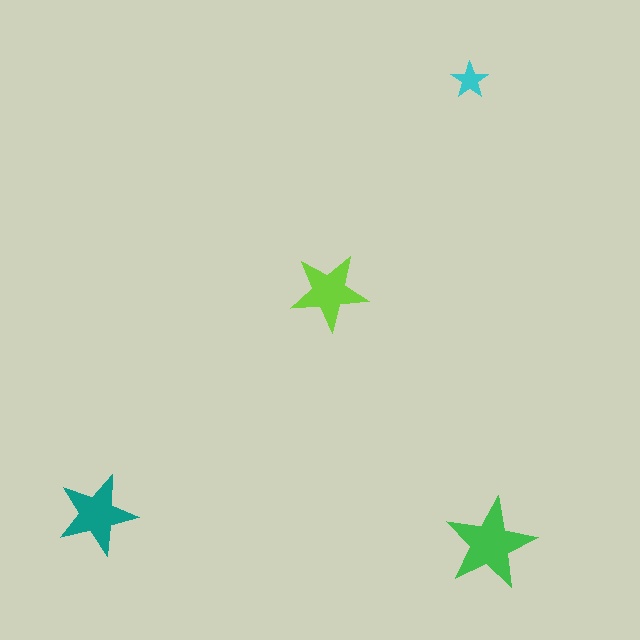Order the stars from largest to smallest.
the green one, the teal one, the lime one, the cyan one.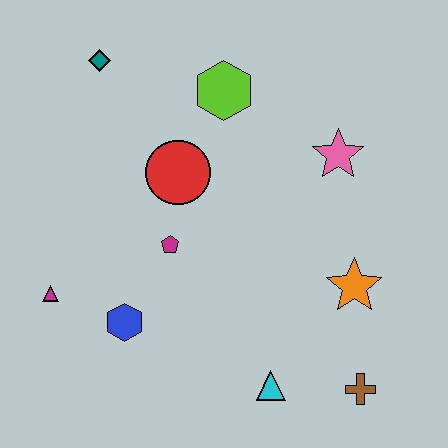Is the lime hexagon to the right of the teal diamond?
Yes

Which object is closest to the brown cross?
The cyan triangle is closest to the brown cross.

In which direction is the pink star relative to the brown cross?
The pink star is above the brown cross.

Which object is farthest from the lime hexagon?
The brown cross is farthest from the lime hexagon.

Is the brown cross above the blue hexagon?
No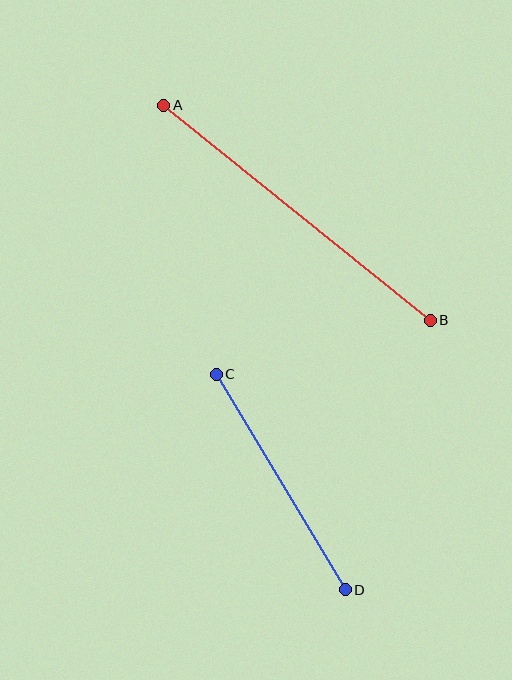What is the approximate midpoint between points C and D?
The midpoint is at approximately (281, 482) pixels.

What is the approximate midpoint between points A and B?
The midpoint is at approximately (297, 213) pixels.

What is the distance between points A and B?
The distance is approximately 343 pixels.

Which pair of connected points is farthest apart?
Points A and B are farthest apart.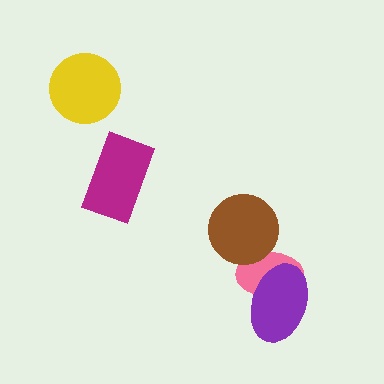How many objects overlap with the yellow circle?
0 objects overlap with the yellow circle.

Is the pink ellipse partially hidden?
Yes, it is partially covered by another shape.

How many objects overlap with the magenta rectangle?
0 objects overlap with the magenta rectangle.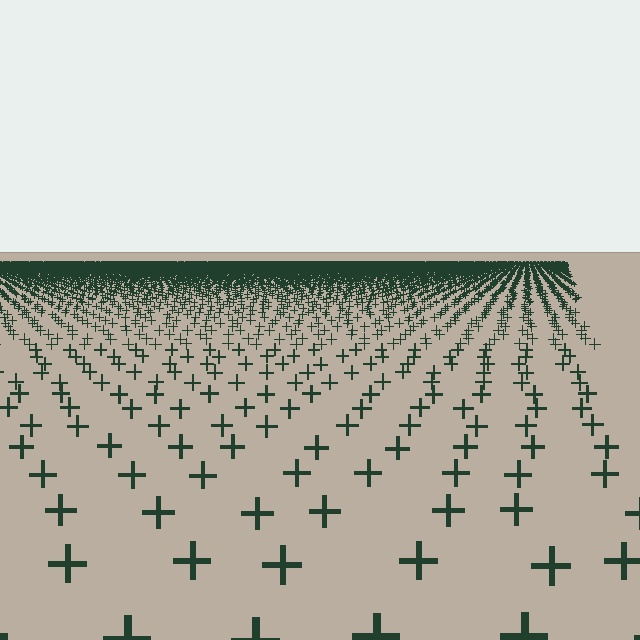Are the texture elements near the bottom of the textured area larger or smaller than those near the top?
Larger. Near the bottom, elements are closer to the viewer and appear at a bigger on-screen size.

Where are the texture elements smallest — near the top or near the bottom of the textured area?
Near the top.